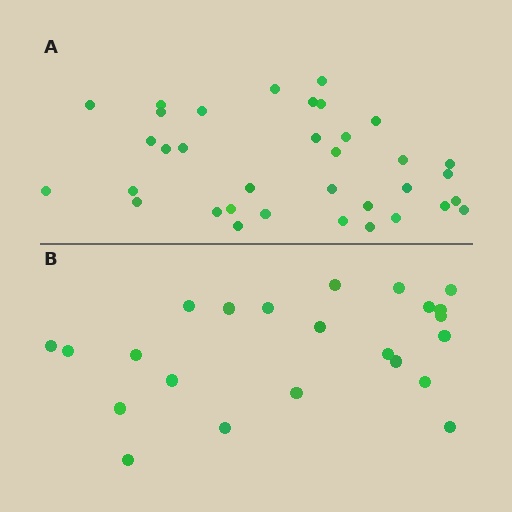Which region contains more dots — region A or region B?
Region A (the top region) has more dots.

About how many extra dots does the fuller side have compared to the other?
Region A has roughly 12 or so more dots than region B.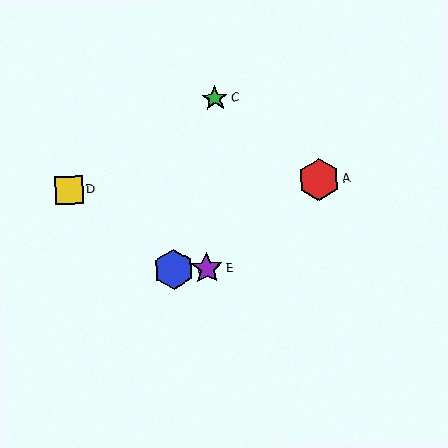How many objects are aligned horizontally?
2 objects (B, E) are aligned horizontally.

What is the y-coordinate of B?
Object B is at y≈270.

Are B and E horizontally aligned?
Yes, both are at y≈270.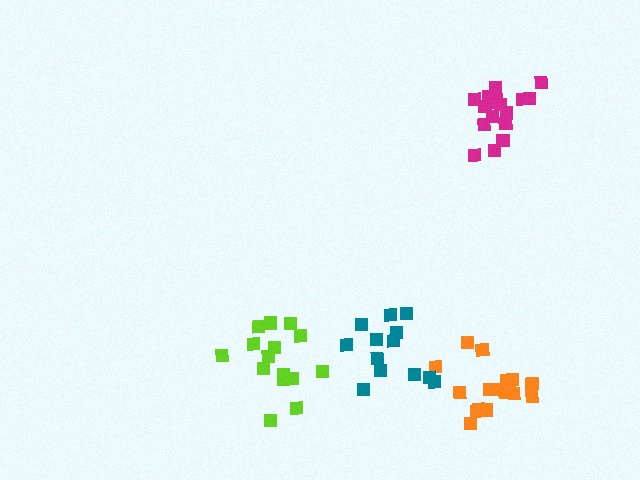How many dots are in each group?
Group 1: 15 dots, Group 2: 17 dots, Group 3: 13 dots, Group 4: 17 dots (62 total).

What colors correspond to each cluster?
The clusters are colored: lime, orange, teal, magenta.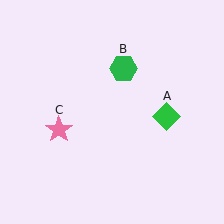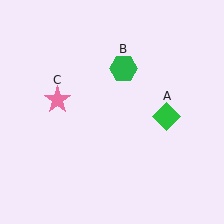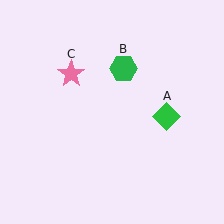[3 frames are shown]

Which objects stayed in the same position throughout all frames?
Green diamond (object A) and green hexagon (object B) remained stationary.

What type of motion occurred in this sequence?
The pink star (object C) rotated clockwise around the center of the scene.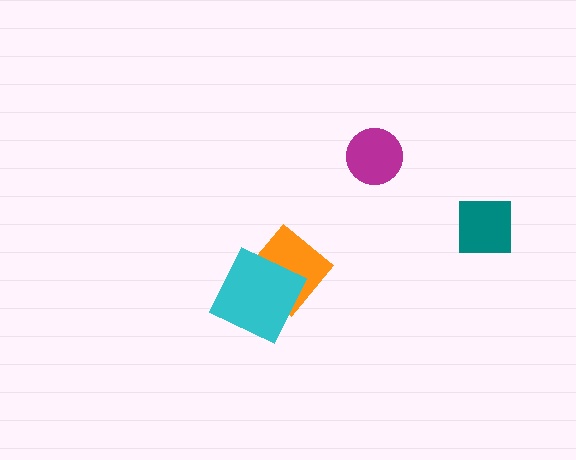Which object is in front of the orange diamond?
The cyan square is in front of the orange diamond.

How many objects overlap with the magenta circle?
0 objects overlap with the magenta circle.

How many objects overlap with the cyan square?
1 object overlaps with the cyan square.